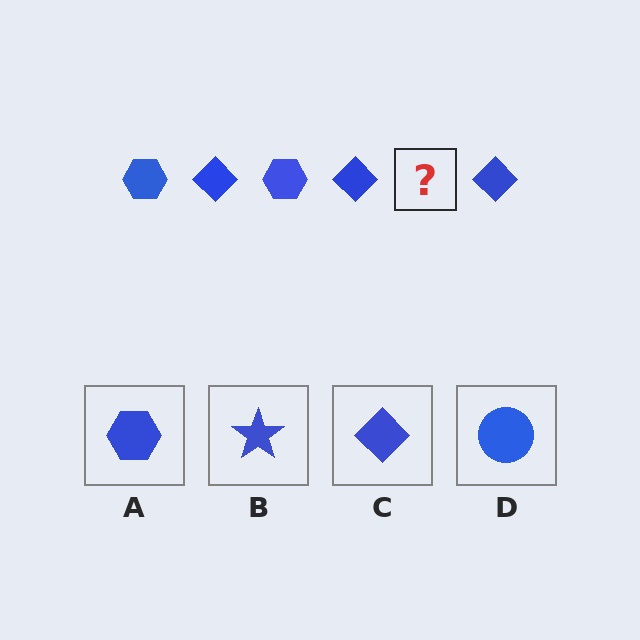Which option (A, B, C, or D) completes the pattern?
A.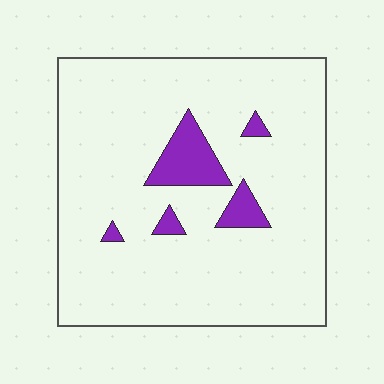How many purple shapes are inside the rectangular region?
5.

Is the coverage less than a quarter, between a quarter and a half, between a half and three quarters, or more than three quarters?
Less than a quarter.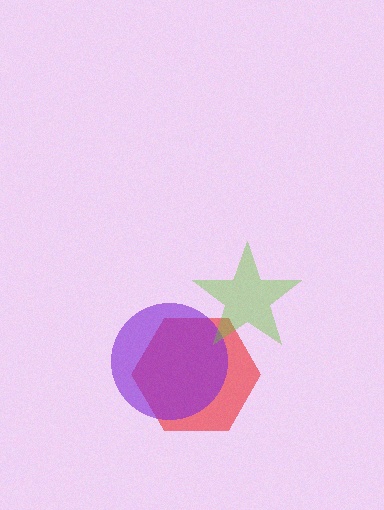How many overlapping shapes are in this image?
There are 3 overlapping shapes in the image.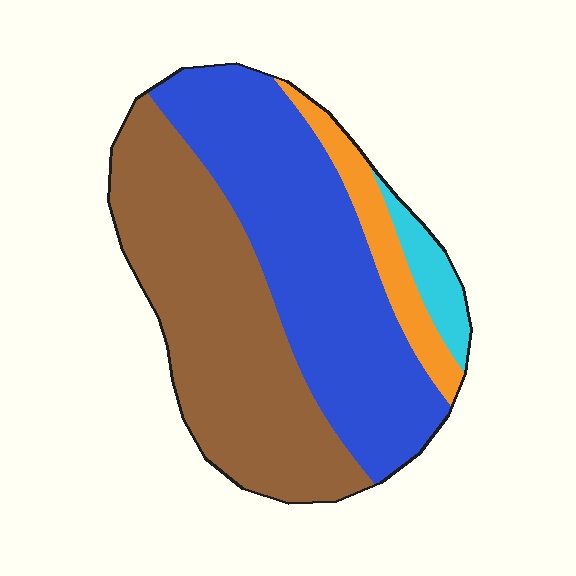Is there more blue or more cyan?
Blue.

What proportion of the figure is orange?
Orange takes up about one tenth (1/10) of the figure.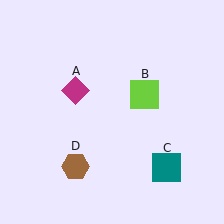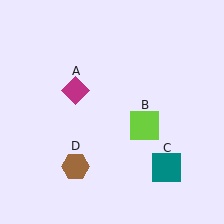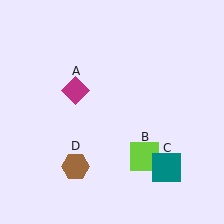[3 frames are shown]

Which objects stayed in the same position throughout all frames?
Magenta diamond (object A) and teal square (object C) and brown hexagon (object D) remained stationary.